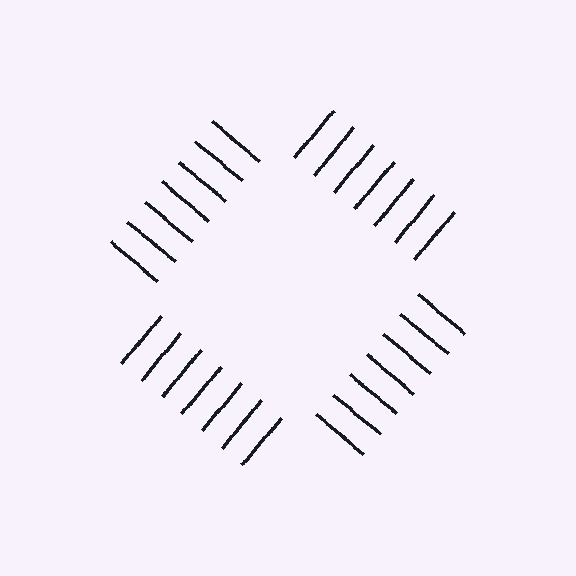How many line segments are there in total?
28 — 7 along each of the 4 edges.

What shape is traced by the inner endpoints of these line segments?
An illusory square — the line segments terminate on its edges but no continuous stroke is drawn.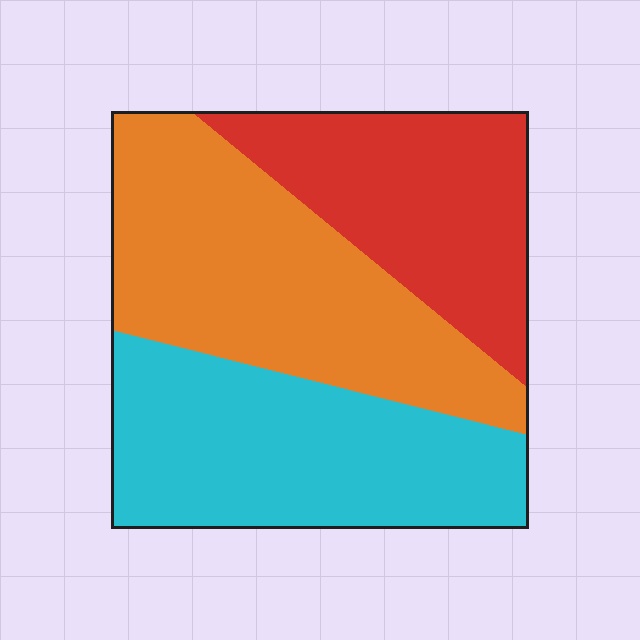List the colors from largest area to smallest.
From largest to smallest: orange, cyan, red.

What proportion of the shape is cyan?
Cyan takes up about one third (1/3) of the shape.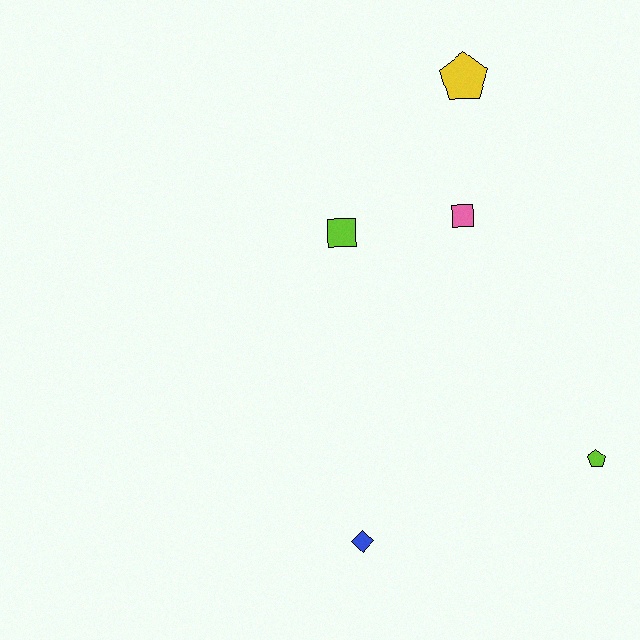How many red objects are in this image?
There are no red objects.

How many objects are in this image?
There are 5 objects.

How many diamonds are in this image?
There is 1 diamond.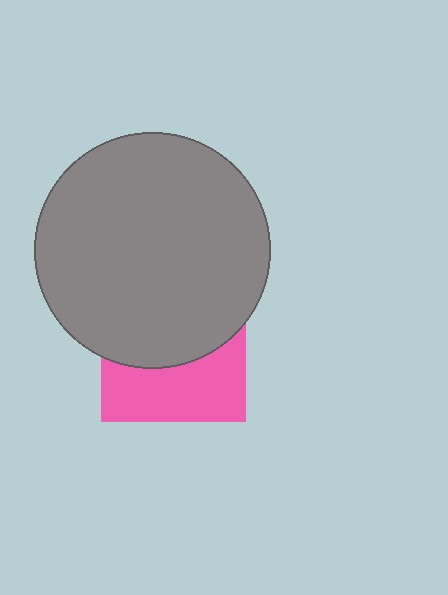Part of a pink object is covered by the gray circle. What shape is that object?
It is a square.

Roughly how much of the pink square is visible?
A small part of it is visible (roughly 43%).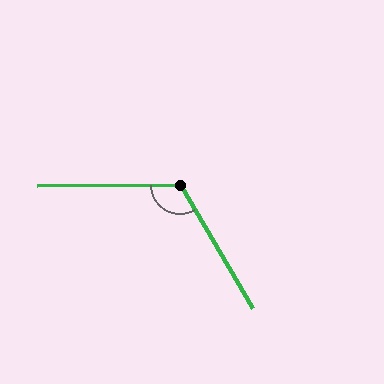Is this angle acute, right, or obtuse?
It is obtuse.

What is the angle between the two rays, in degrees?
Approximately 120 degrees.